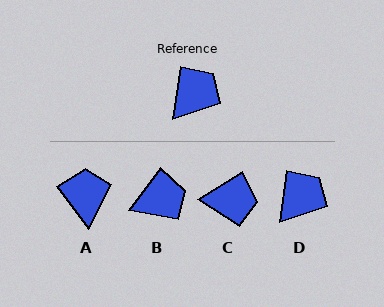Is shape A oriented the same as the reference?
No, it is off by about 44 degrees.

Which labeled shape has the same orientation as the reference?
D.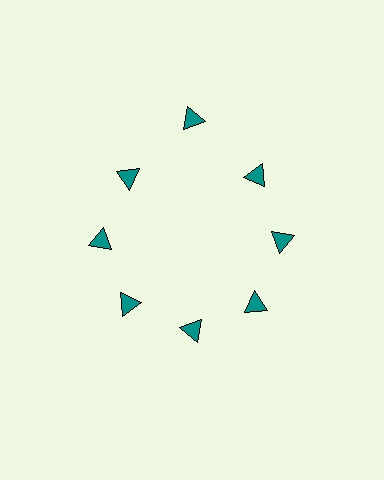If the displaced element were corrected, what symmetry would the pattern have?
It would have 8-fold rotational symmetry — the pattern would map onto itself every 45 degrees.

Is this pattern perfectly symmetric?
No. The 8 teal triangles are arranged in a ring, but one element near the 12 o'clock position is pushed outward from the center, breaking the 8-fold rotational symmetry.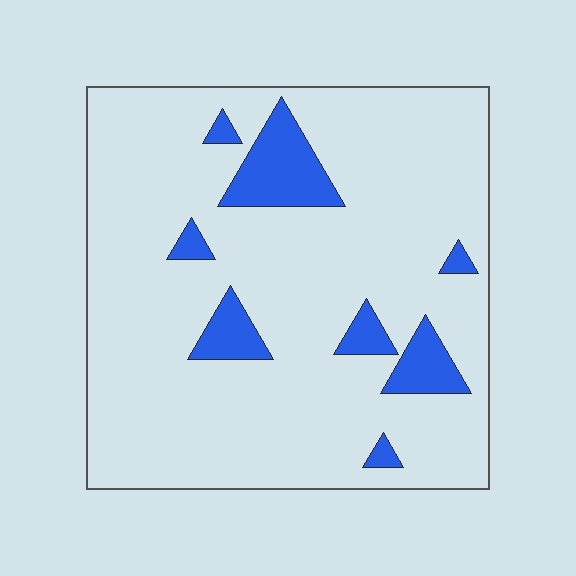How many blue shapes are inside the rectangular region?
8.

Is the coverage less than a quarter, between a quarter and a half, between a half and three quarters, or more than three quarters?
Less than a quarter.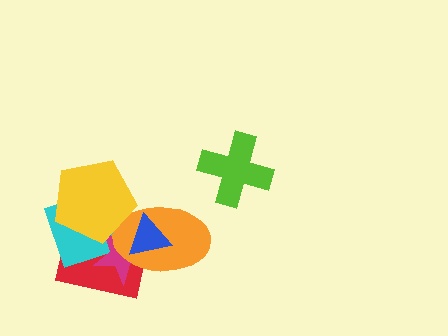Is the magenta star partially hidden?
Yes, it is partially covered by another shape.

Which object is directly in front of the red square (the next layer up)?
The cyan diamond is directly in front of the red square.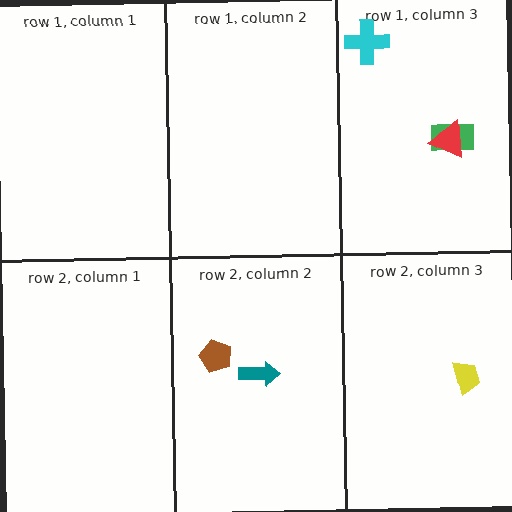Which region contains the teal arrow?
The row 2, column 2 region.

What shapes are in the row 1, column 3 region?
The green rectangle, the red triangle, the cyan cross.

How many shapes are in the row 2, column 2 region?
2.